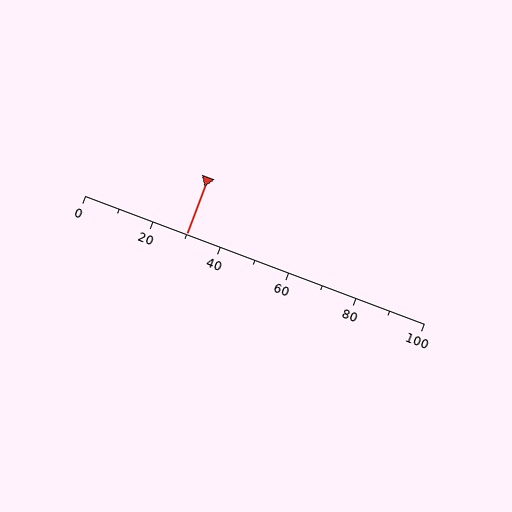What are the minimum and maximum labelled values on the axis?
The axis runs from 0 to 100.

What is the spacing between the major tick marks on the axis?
The major ticks are spaced 20 apart.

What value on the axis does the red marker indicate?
The marker indicates approximately 30.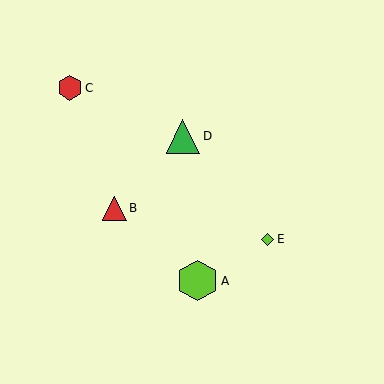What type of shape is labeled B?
Shape B is a red triangle.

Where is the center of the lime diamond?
The center of the lime diamond is at (268, 239).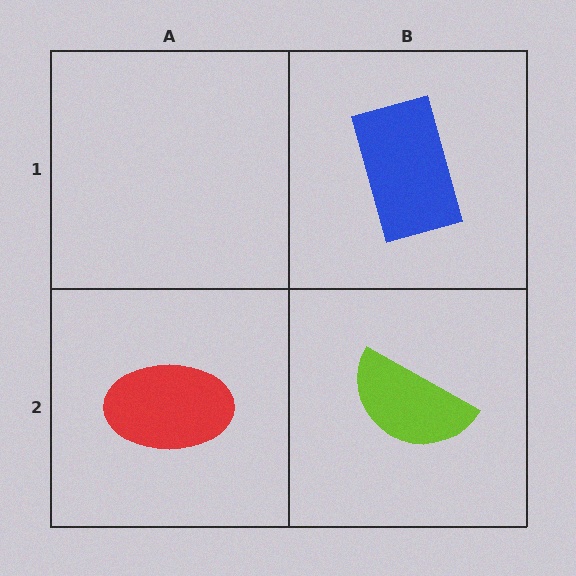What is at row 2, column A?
A red ellipse.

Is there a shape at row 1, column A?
No, that cell is empty.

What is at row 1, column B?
A blue rectangle.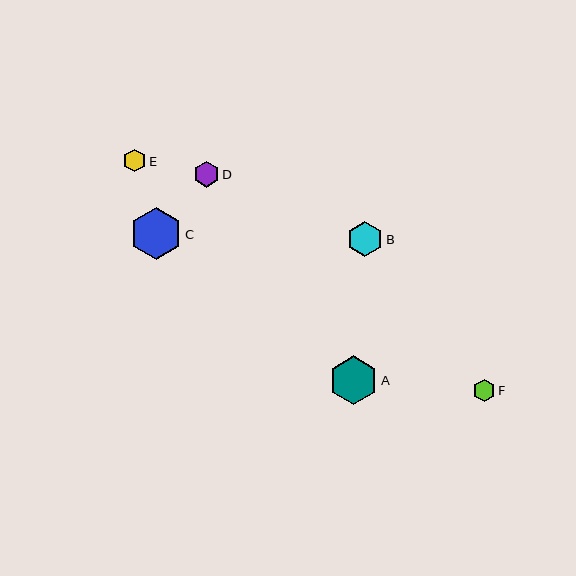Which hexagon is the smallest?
Hexagon F is the smallest with a size of approximately 22 pixels.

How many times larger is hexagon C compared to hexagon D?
Hexagon C is approximately 2.0 times the size of hexagon D.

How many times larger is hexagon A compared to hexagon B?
Hexagon A is approximately 1.4 times the size of hexagon B.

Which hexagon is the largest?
Hexagon C is the largest with a size of approximately 52 pixels.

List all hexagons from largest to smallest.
From largest to smallest: C, A, B, D, E, F.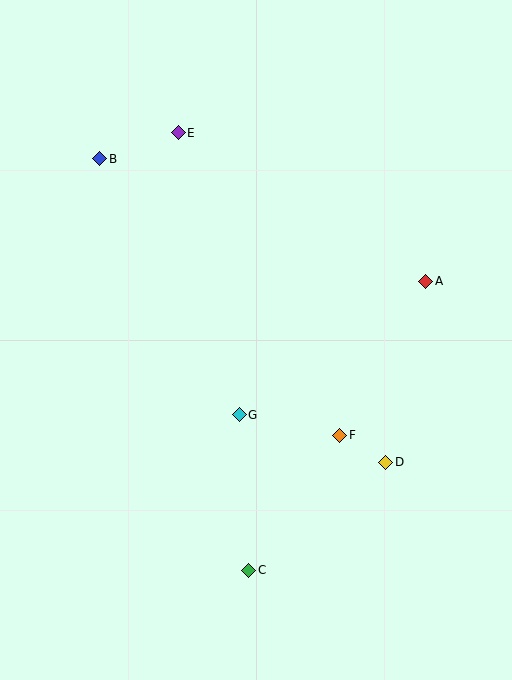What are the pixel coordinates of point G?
Point G is at (239, 415).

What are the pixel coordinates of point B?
Point B is at (100, 159).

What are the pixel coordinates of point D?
Point D is at (386, 462).